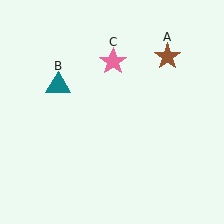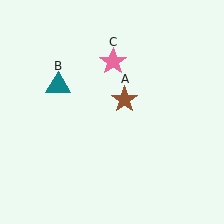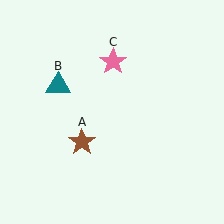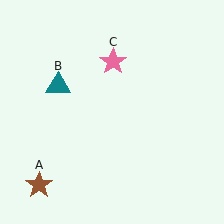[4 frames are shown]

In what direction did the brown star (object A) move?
The brown star (object A) moved down and to the left.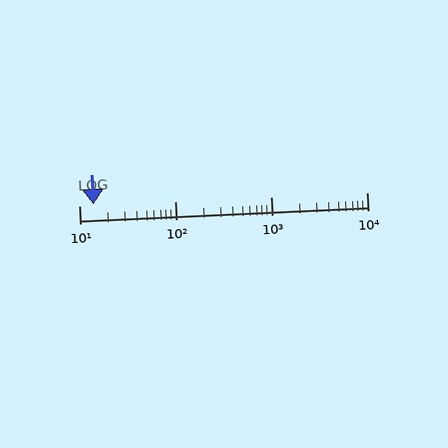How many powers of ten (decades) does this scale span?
The scale spans 3 decades, from 10 to 10000.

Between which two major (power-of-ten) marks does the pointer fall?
The pointer is between 10 and 100.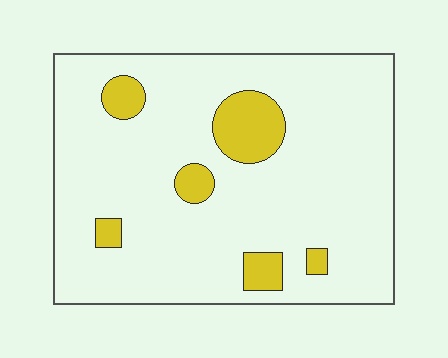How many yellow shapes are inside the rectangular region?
6.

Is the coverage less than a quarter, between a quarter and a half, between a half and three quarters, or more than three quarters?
Less than a quarter.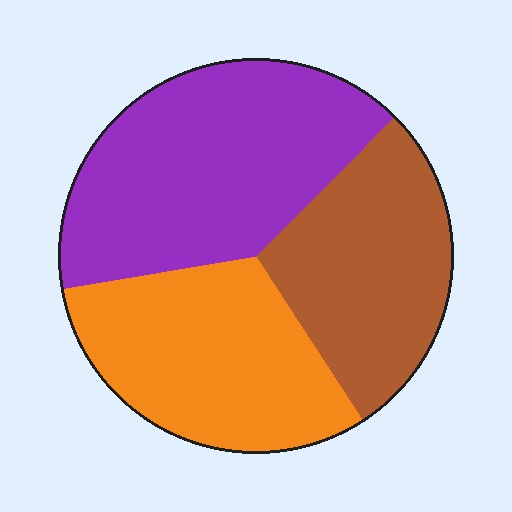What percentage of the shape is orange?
Orange takes up about one third (1/3) of the shape.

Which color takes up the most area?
Purple, at roughly 40%.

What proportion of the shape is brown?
Brown takes up about one quarter (1/4) of the shape.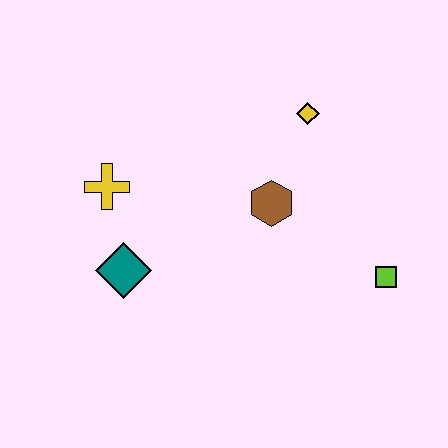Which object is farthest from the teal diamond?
The lime square is farthest from the teal diamond.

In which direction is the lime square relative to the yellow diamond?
The lime square is below the yellow diamond.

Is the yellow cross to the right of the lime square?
No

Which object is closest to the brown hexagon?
The yellow diamond is closest to the brown hexagon.